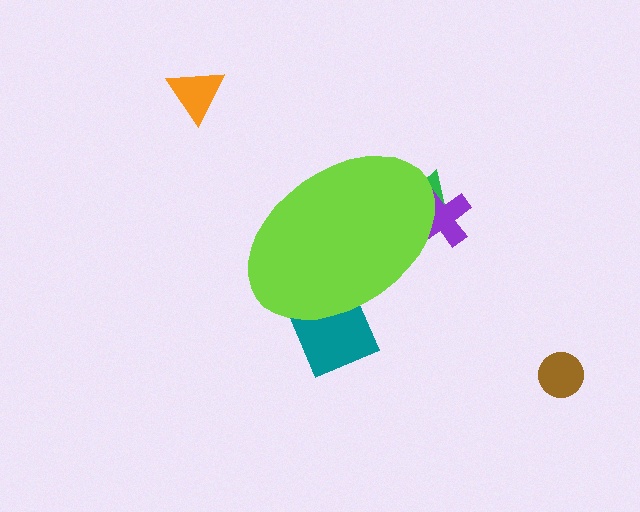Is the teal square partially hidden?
Yes, the teal square is partially hidden behind the lime ellipse.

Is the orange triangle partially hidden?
No, the orange triangle is fully visible.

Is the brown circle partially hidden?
No, the brown circle is fully visible.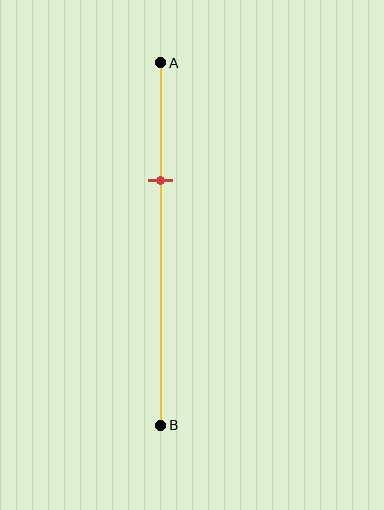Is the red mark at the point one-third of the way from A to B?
Yes, the mark is approximately at the one-third point.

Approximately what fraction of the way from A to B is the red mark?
The red mark is approximately 35% of the way from A to B.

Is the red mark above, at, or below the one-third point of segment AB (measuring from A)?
The red mark is approximately at the one-third point of segment AB.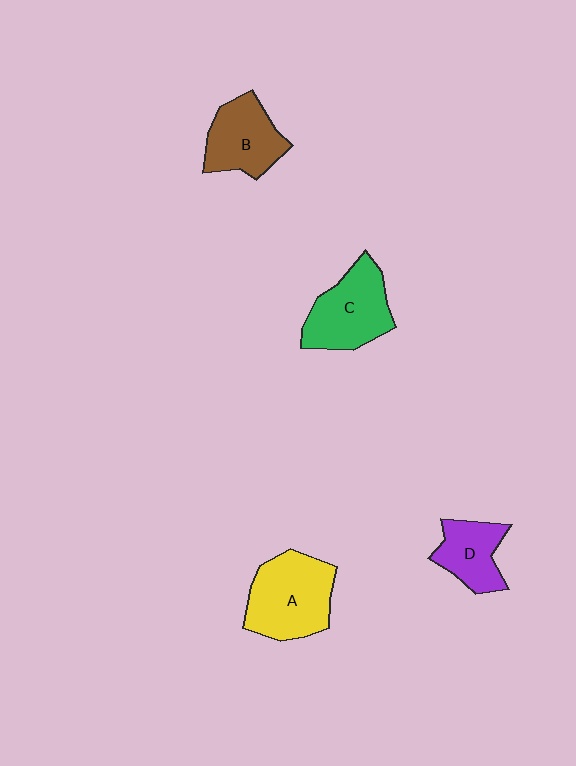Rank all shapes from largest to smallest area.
From largest to smallest: A (yellow), C (green), B (brown), D (purple).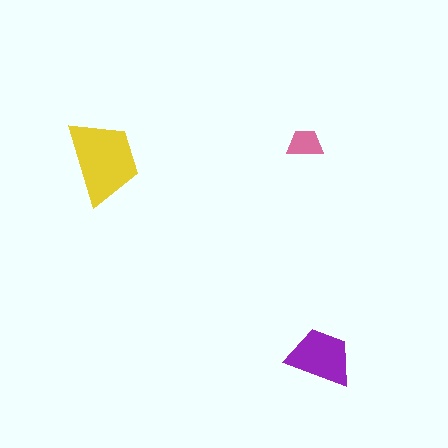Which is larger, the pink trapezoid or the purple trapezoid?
The purple one.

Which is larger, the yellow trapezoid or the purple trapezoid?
The yellow one.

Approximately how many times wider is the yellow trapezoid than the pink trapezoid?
About 2.5 times wider.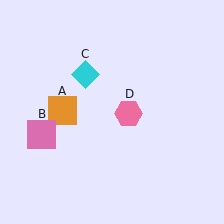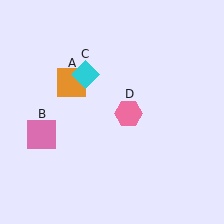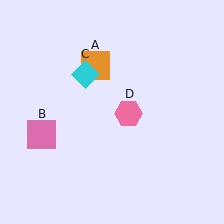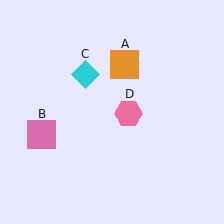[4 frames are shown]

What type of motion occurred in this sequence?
The orange square (object A) rotated clockwise around the center of the scene.